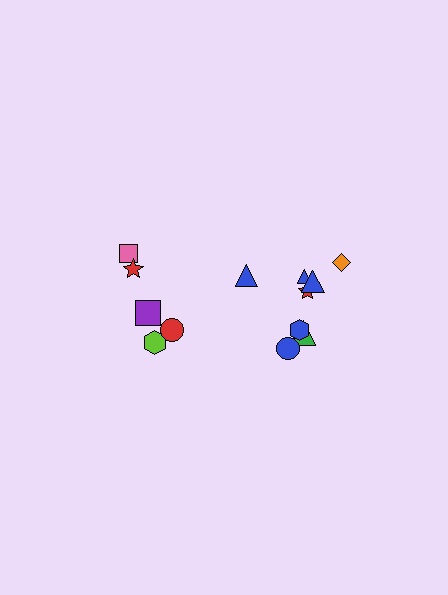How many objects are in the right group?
There are 8 objects.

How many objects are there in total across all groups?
There are 13 objects.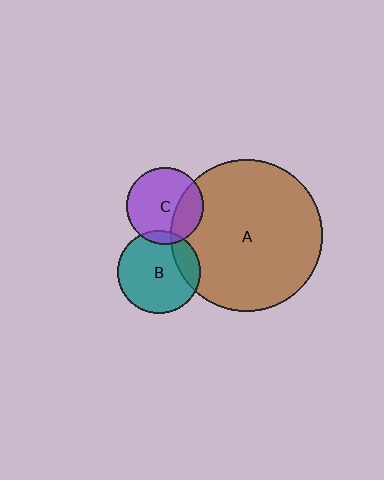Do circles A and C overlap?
Yes.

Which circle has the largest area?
Circle A (brown).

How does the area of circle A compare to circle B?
Approximately 3.4 times.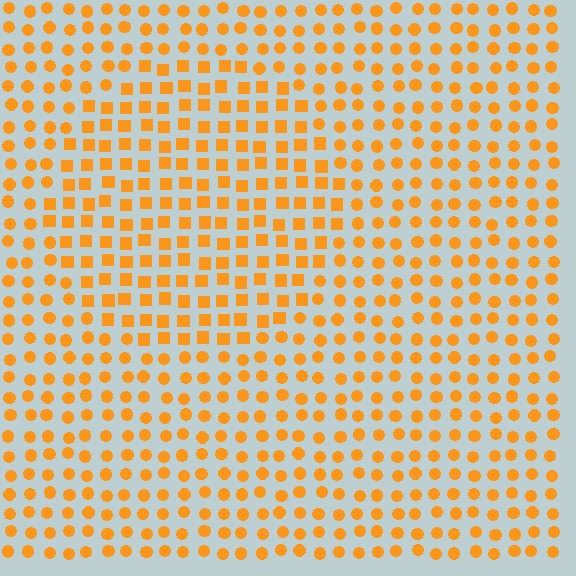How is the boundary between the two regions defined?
The boundary is defined by a change in element shape: squares inside vs. circles outside. All elements share the same color and spacing.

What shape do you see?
I see a circle.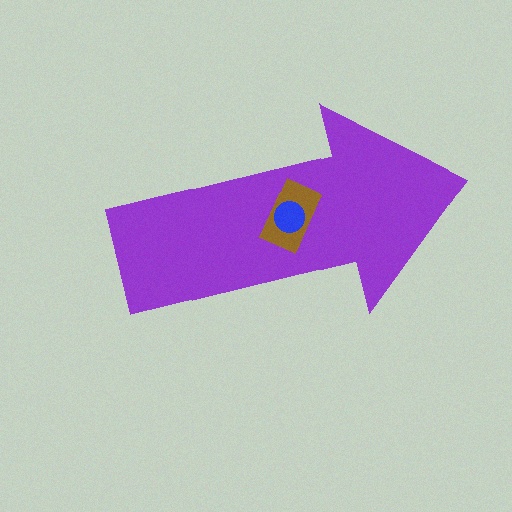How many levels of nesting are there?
3.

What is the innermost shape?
The blue circle.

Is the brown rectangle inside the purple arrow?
Yes.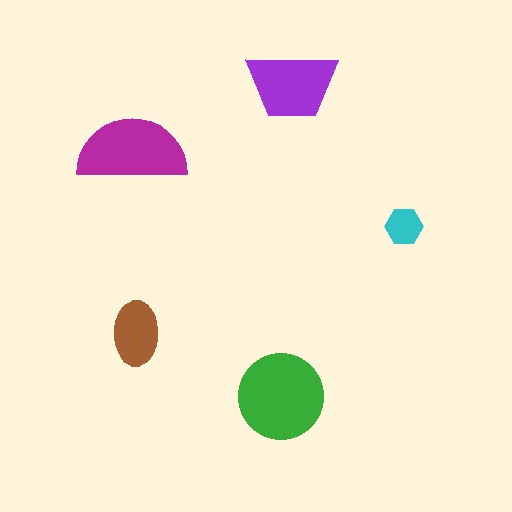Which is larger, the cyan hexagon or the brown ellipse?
The brown ellipse.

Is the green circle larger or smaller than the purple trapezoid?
Larger.